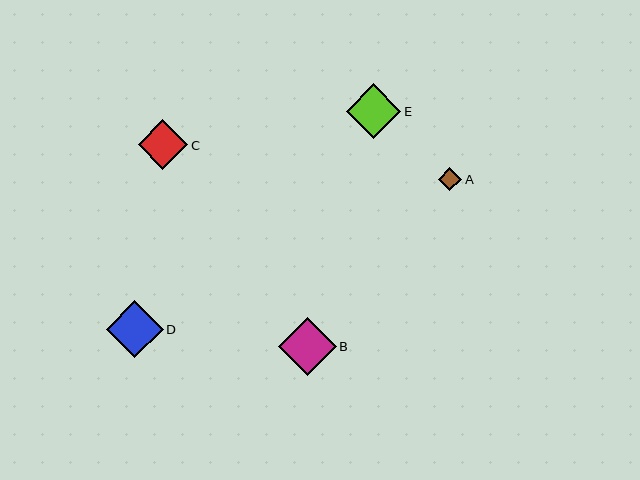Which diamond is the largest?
Diamond B is the largest with a size of approximately 58 pixels.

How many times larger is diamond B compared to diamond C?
Diamond B is approximately 1.2 times the size of diamond C.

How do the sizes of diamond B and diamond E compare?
Diamond B and diamond E are approximately the same size.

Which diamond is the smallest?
Diamond A is the smallest with a size of approximately 24 pixels.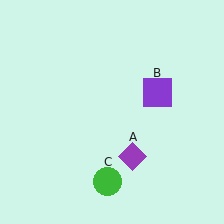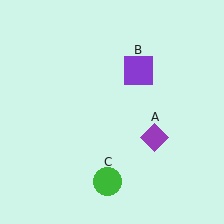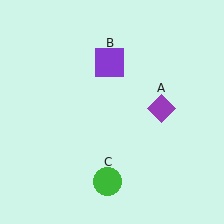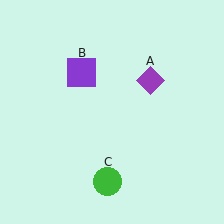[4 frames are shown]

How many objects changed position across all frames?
2 objects changed position: purple diamond (object A), purple square (object B).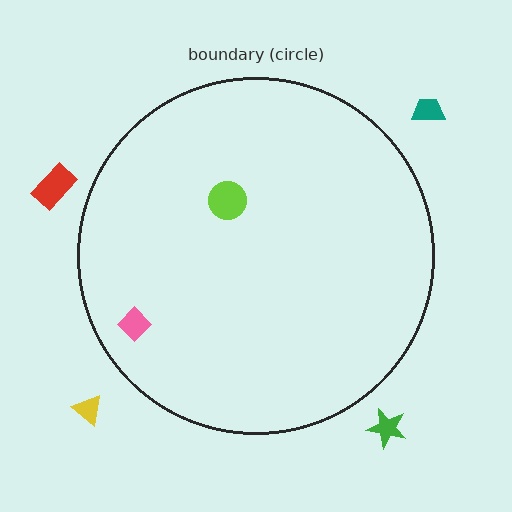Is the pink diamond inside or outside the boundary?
Inside.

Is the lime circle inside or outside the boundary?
Inside.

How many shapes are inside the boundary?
2 inside, 4 outside.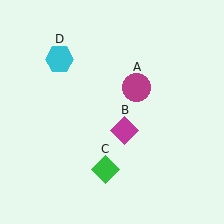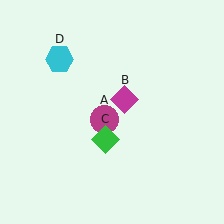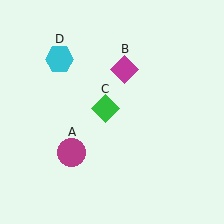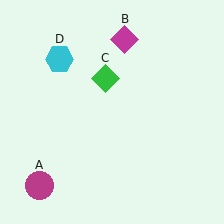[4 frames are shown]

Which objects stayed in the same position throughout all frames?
Cyan hexagon (object D) remained stationary.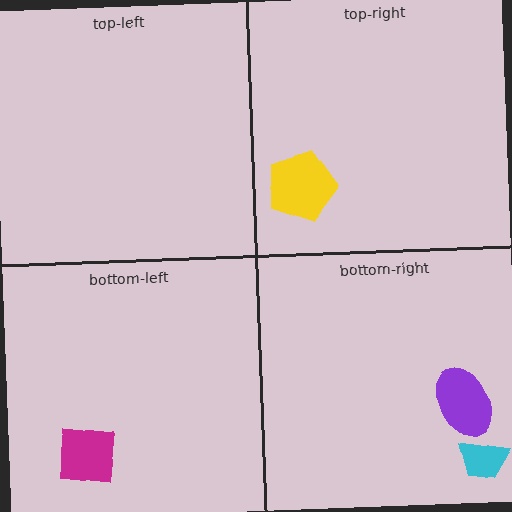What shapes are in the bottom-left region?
The magenta square.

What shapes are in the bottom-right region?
The cyan trapezoid, the purple ellipse.